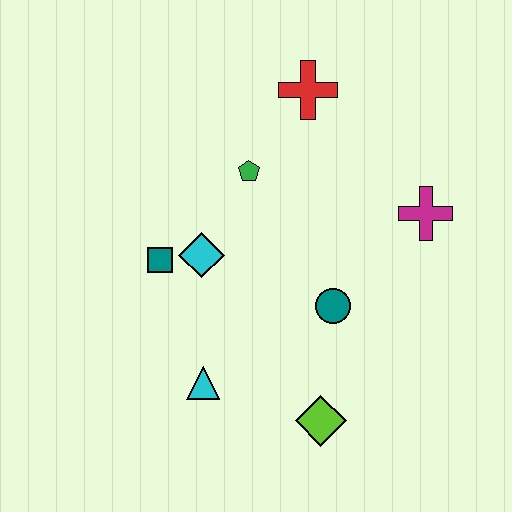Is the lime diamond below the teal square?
Yes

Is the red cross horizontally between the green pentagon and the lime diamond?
Yes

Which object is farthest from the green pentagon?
The lime diamond is farthest from the green pentagon.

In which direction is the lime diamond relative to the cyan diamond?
The lime diamond is below the cyan diamond.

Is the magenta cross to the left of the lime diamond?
No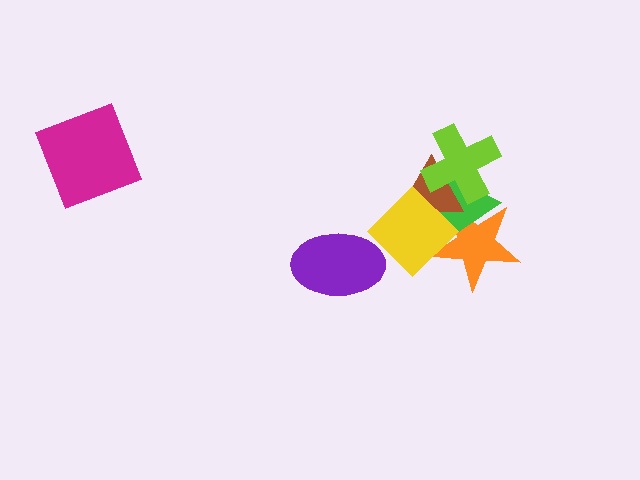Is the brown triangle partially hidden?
Yes, it is partially covered by another shape.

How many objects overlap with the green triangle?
4 objects overlap with the green triangle.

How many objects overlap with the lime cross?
2 objects overlap with the lime cross.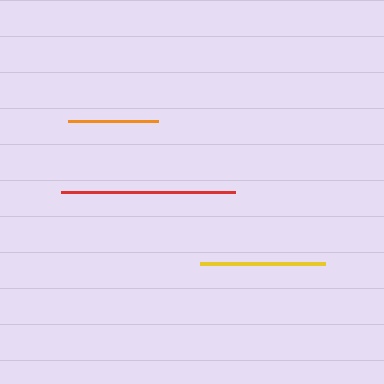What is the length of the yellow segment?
The yellow segment is approximately 125 pixels long.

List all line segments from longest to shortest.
From longest to shortest: red, yellow, orange.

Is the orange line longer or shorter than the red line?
The red line is longer than the orange line.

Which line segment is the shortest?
The orange line is the shortest at approximately 90 pixels.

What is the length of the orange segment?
The orange segment is approximately 90 pixels long.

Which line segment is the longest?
The red line is the longest at approximately 174 pixels.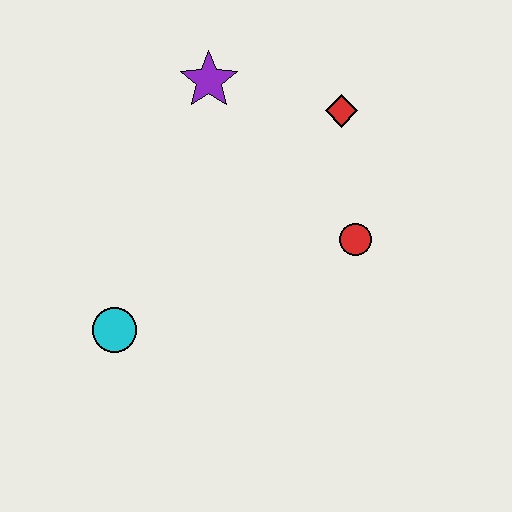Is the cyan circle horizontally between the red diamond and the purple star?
No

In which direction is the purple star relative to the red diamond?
The purple star is to the left of the red diamond.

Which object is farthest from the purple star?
The cyan circle is farthest from the purple star.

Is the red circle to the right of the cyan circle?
Yes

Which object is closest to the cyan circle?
The red circle is closest to the cyan circle.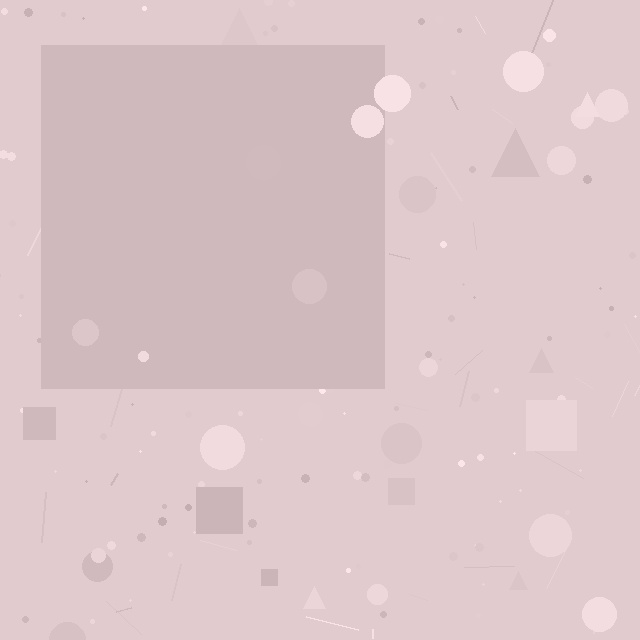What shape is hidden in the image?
A square is hidden in the image.